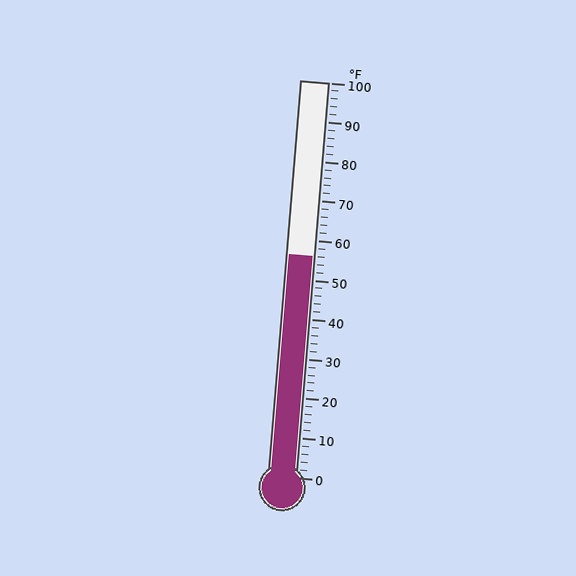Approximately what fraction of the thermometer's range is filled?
The thermometer is filled to approximately 55% of its range.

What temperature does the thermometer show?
The thermometer shows approximately 56°F.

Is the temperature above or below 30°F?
The temperature is above 30°F.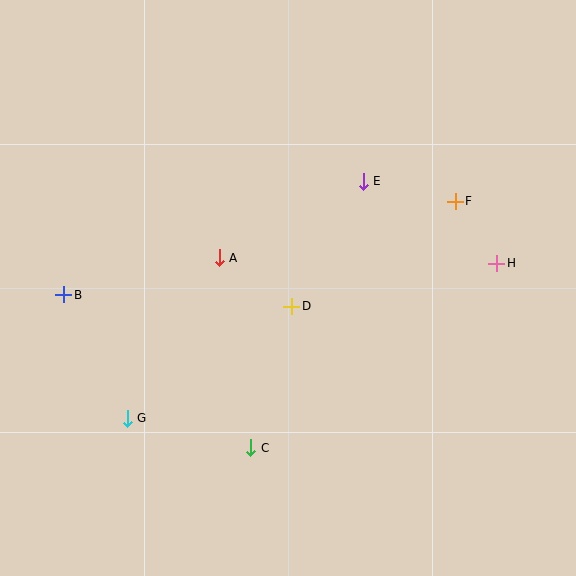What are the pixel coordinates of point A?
Point A is at (219, 258).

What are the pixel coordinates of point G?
Point G is at (127, 418).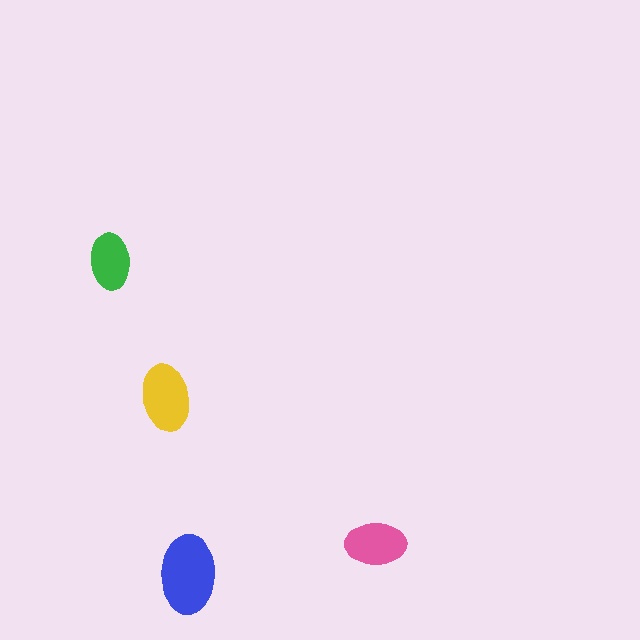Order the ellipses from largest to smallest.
the blue one, the yellow one, the pink one, the green one.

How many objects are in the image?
There are 4 objects in the image.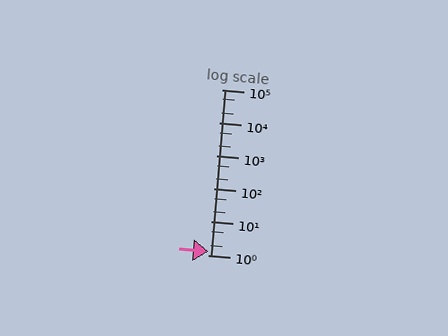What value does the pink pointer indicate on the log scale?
The pointer indicates approximately 1.3.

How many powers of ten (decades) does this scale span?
The scale spans 5 decades, from 1 to 100000.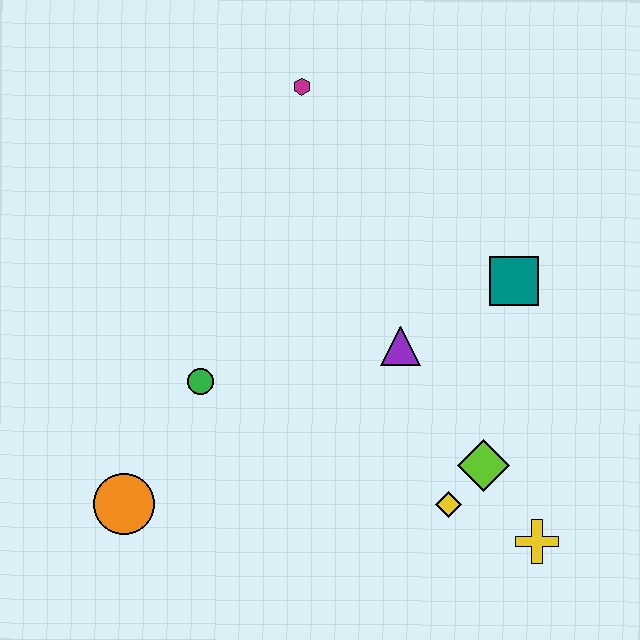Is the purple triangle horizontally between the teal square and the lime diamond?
No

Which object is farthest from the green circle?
The yellow cross is farthest from the green circle.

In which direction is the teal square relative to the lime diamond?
The teal square is above the lime diamond.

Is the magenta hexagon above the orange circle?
Yes